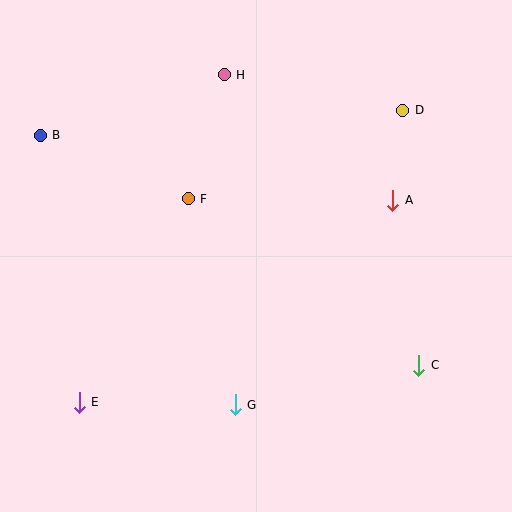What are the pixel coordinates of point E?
Point E is at (79, 402).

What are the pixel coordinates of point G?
Point G is at (235, 405).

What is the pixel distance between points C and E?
The distance between C and E is 341 pixels.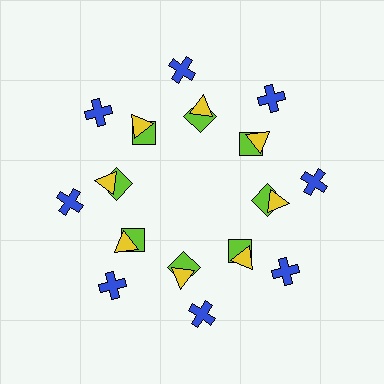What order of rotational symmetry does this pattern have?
This pattern has 8-fold rotational symmetry.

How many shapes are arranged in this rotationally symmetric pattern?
There are 24 shapes, arranged in 8 groups of 3.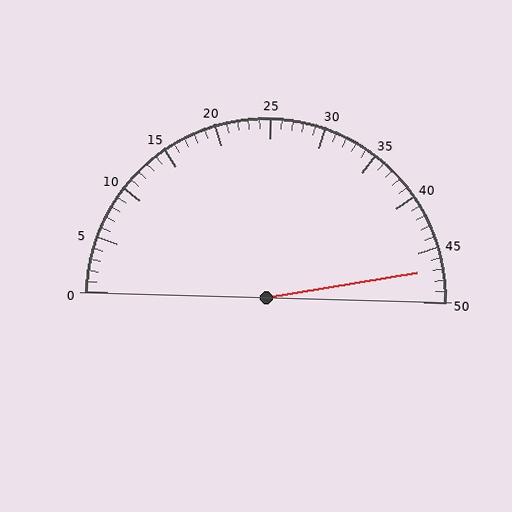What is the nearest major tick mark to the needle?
The nearest major tick mark is 45.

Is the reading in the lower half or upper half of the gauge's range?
The reading is in the upper half of the range (0 to 50).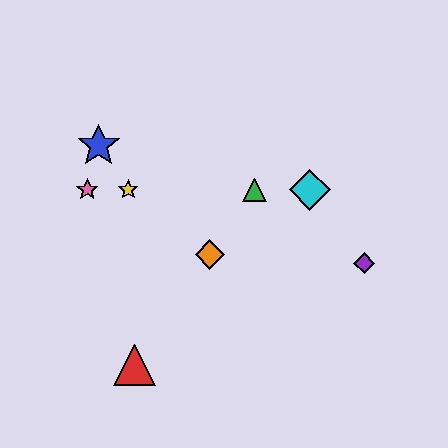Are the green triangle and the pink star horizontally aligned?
Yes, both are at y≈190.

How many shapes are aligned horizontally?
4 shapes (the green triangle, the yellow star, the cyan diamond, the pink star) are aligned horizontally.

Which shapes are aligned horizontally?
The green triangle, the yellow star, the cyan diamond, the pink star are aligned horizontally.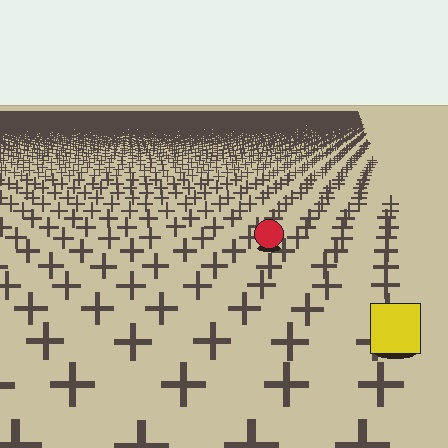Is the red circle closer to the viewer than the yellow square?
No. The yellow square is closer — you can tell from the texture gradient: the ground texture is coarser near it.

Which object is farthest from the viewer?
The red circle is farthest from the viewer. It appears smaller and the ground texture around it is denser.